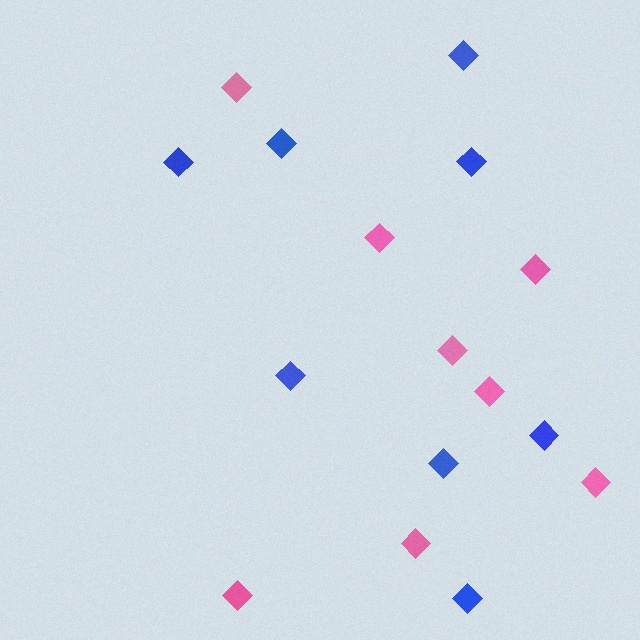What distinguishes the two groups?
There are 2 groups: one group of blue diamonds (8) and one group of pink diamonds (8).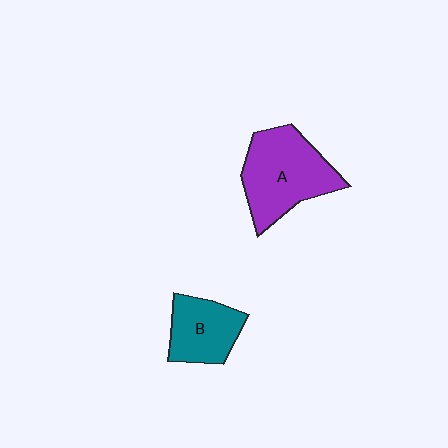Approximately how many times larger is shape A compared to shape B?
Approximately 1.6 times.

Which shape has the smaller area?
Shape B (teal).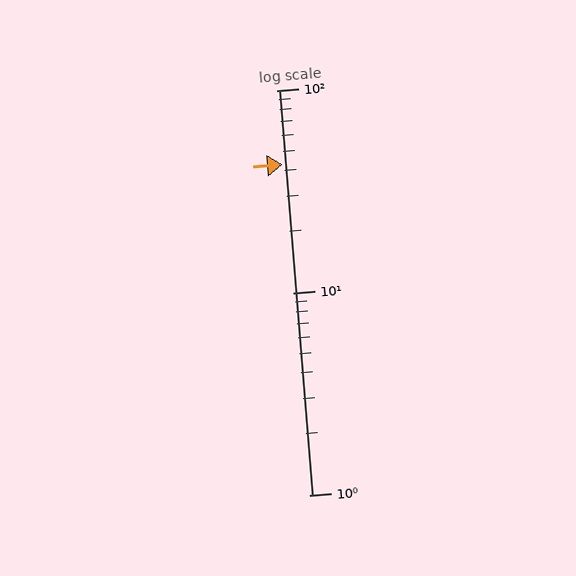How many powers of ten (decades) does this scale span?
The scale spans 2 decades, from 1 to 100.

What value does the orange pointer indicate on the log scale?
The pointer indicates approximately 43.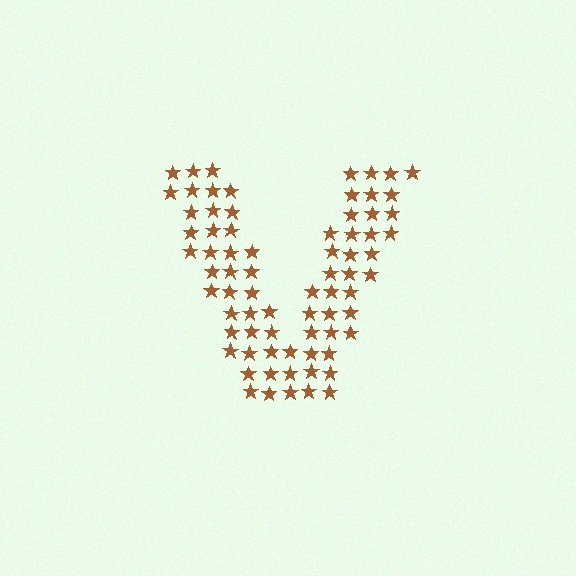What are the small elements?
The small elements are stars.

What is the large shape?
The large shape is the letter V.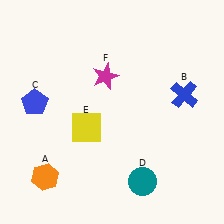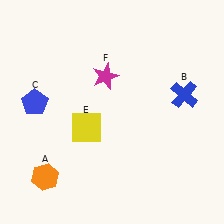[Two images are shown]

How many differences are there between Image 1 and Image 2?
There is 1 difference between the two images.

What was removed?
The teal circle (D) was removed in Image 2.